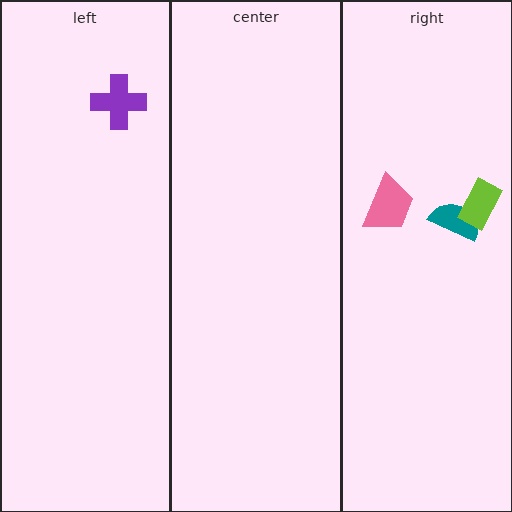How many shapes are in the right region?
3.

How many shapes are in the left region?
1.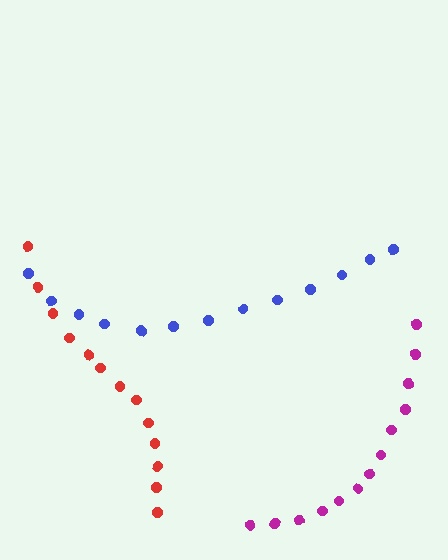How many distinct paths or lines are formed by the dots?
There are 3 distinct paths.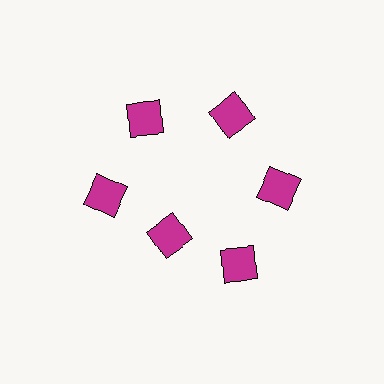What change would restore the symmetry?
The symmetry would be restored by moving it outward, back onto the ring so that all 6 diamonds sit at equal angles and equal distance from the center.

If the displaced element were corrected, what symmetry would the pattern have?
It would have 6-fold rotational symmetry — the pattern would map onto itself every 60 degrees.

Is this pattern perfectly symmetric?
No. The 6 magenta diamonds are arranged in a ring, but one element near the 7 o'clock position is pulled inward toward the center, breaking the 6-fold rotational symmetry.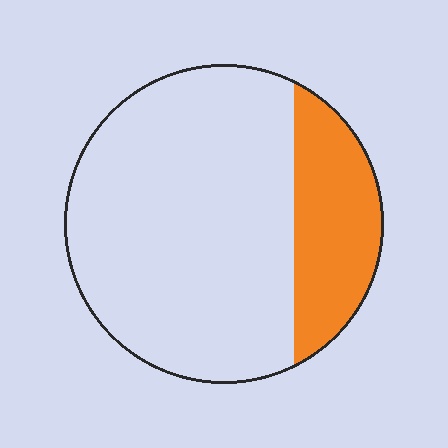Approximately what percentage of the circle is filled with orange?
Approximately 25%.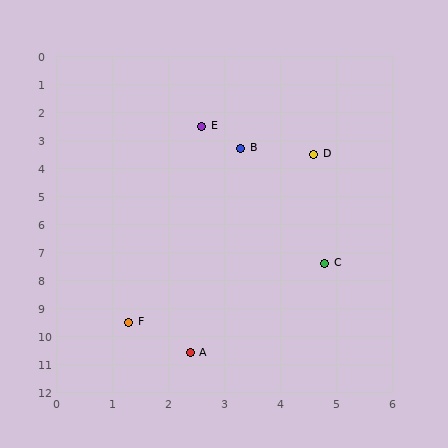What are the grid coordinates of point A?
Point A is at approximately (2.4, 10.6).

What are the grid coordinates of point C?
Point C is at approximately (4.8, 7.4).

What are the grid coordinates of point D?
Point D is at approximately (4.6, 3.5).